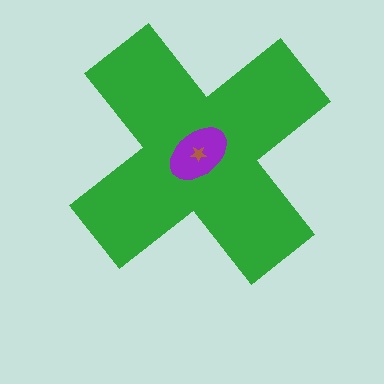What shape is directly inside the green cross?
The purple ellipse.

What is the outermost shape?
The green cross.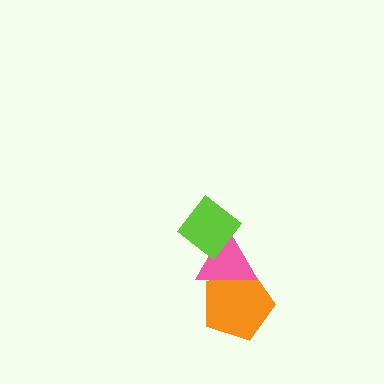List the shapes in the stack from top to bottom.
From top to bottom: the lime diamond, the pink triangle, the orange pentagon.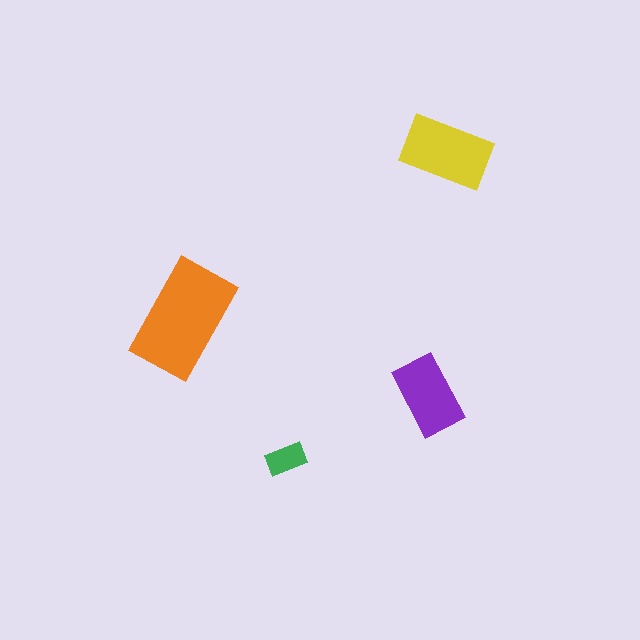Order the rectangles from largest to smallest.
the orange one, the yellow one, the purple one, the green one.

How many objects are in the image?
There are 4 objects in the image.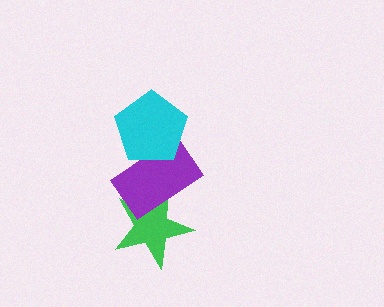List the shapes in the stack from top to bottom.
From top to bottom: the cyan pentagon, the purple rectangle, the green star.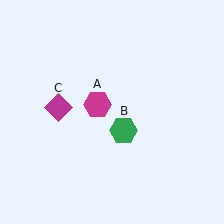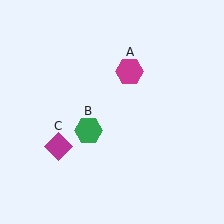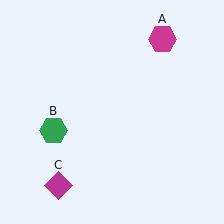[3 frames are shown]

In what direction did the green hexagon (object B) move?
The green hexagon (object B) moved left.